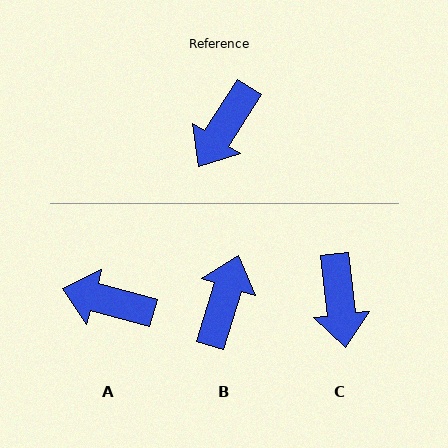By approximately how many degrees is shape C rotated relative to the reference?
Approximately 40 degrees counter-clockwise.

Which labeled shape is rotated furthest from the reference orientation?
B, about 165 degrees away.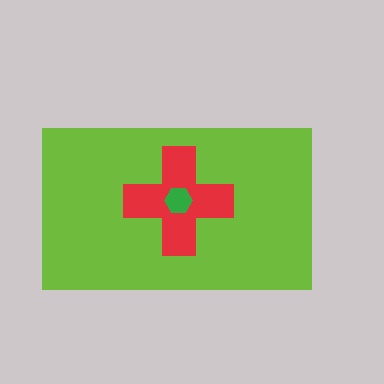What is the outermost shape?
The lime rectangle.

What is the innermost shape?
The green hexagon.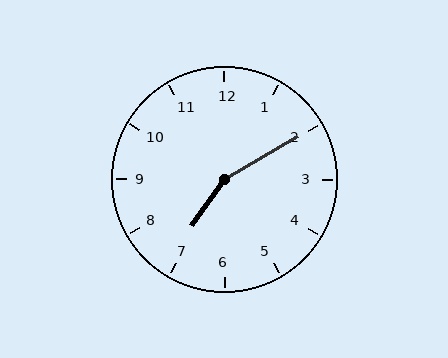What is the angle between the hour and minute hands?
Approximately 155 degrees.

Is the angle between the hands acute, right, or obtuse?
It is obtuse.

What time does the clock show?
7:10.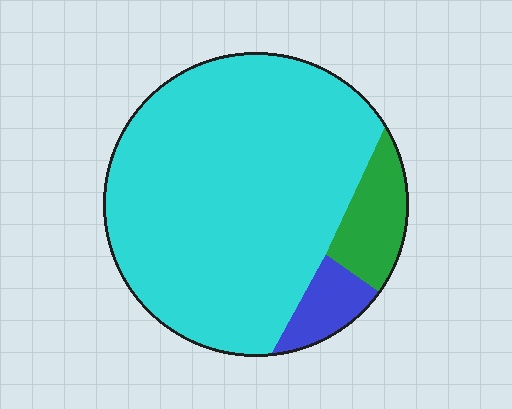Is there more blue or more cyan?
Cyan.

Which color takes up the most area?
Cyan, at roughly 85%.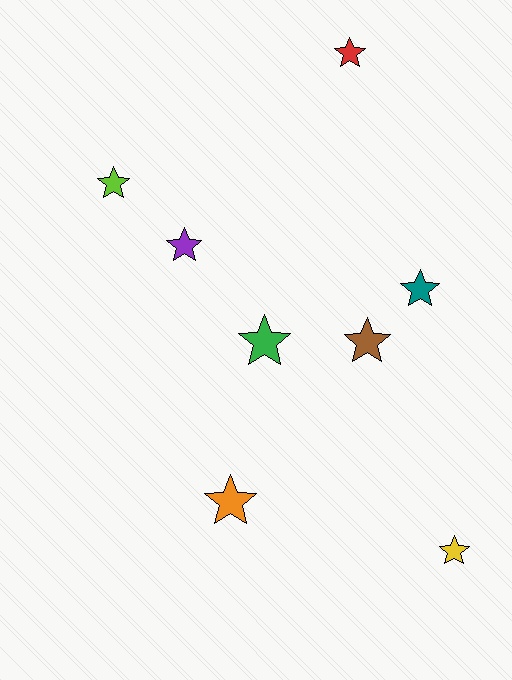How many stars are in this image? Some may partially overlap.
There are 8 stars.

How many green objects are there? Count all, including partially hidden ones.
There is 1 green object.